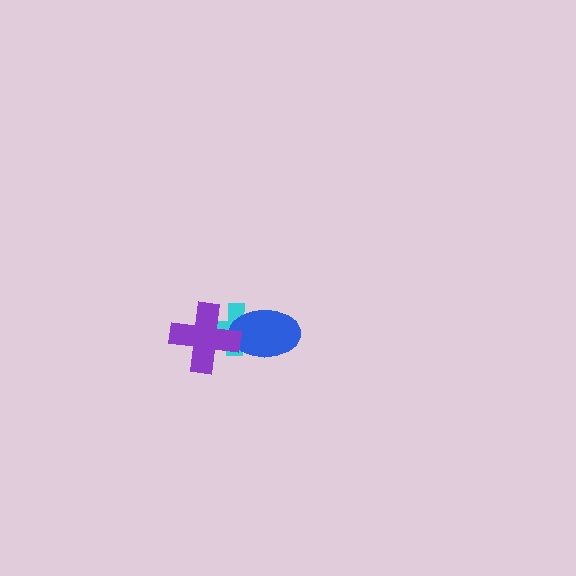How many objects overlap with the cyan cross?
2 objects overlap with the cyan cross.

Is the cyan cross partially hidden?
Yes, it is partially covered by another shape.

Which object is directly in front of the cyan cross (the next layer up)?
The blue ellipse is directly in front of the cyan cross.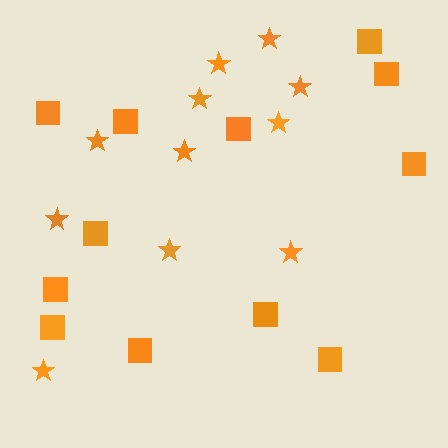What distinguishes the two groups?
There are 2 groups: one group of stars (11) and one group of squares (12).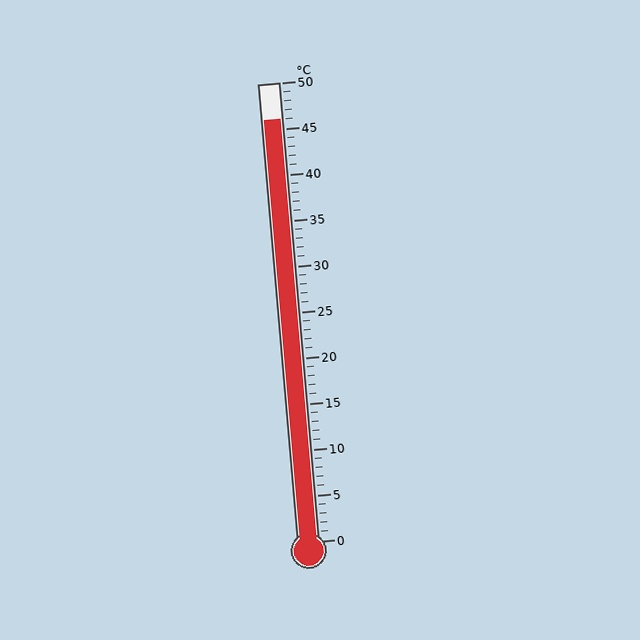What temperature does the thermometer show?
The thermometer shows approximately 46°C.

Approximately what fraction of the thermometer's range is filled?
The thermometer is filled to approximately 90% of its range.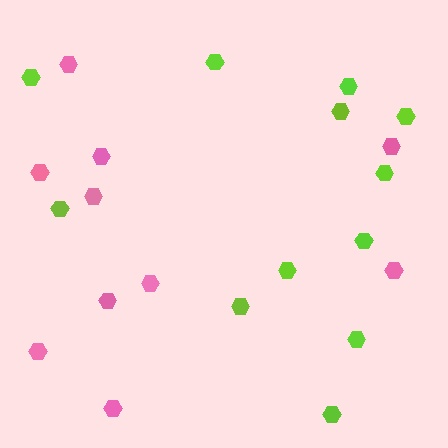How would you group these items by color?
There are 2 groups: one group of lime hexagons (12) and one group of pink hexagons (10).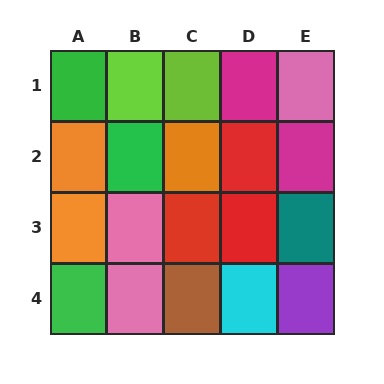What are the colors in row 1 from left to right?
Green, lime, lime, magenta, pink.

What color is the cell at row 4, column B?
Pink.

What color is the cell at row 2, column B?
Green.